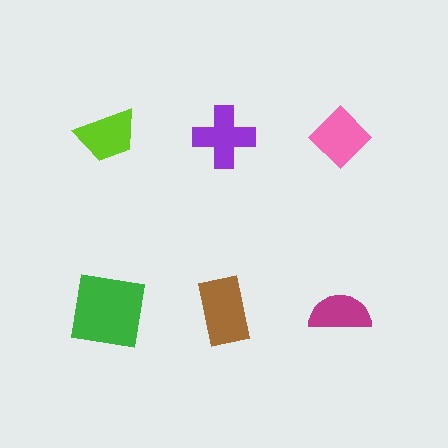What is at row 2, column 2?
A brown rectangle.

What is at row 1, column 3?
A pink diamond.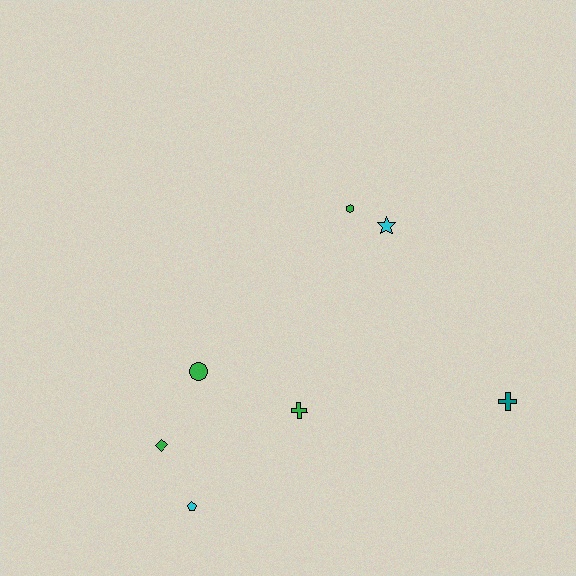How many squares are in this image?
There are no squares.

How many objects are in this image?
There are 7 objects.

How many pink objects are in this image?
There are no pink objects.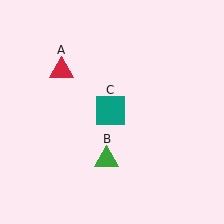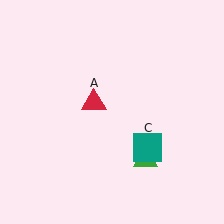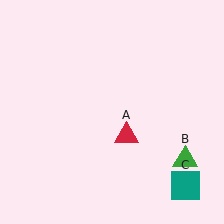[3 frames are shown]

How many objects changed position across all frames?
3 objects changed position: red triangle (object A), green triangle (object B), teal square (object C).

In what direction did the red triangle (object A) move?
The red triangle (object A) moved down and to the right.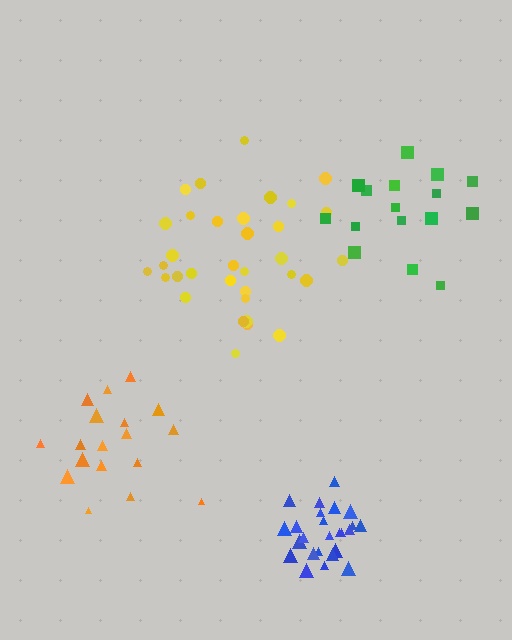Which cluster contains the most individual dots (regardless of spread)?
Yellow (34).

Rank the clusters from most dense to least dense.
blue, yellow, orange, green.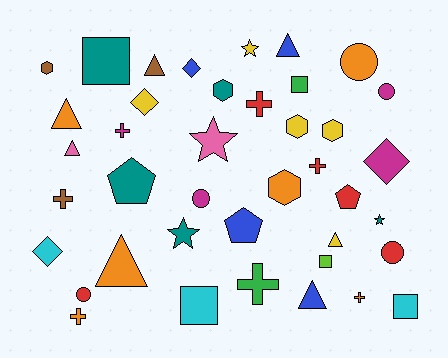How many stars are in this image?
There are 4 stars.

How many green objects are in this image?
There are 2 green objects.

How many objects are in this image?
There are 40 objects.